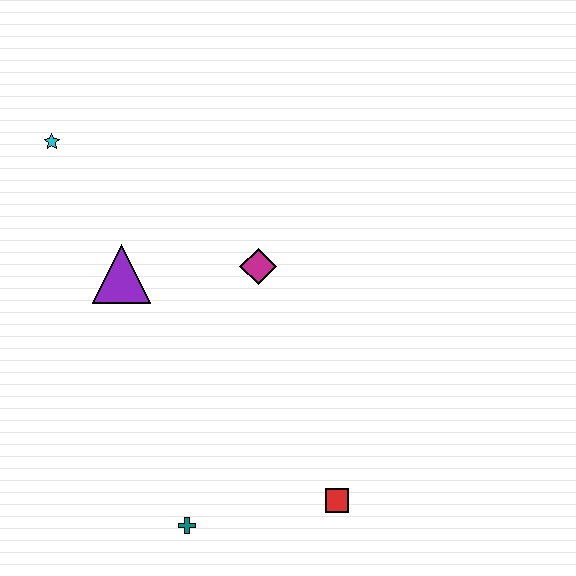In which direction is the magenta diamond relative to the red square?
The magenta diamond is above the red square.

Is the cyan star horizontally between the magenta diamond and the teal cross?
No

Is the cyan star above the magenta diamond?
Yes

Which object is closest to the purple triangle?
The magenta diamond is closest to the purple triangle.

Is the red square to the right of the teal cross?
Yes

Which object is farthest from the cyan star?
The red square is farthest from the cyan star.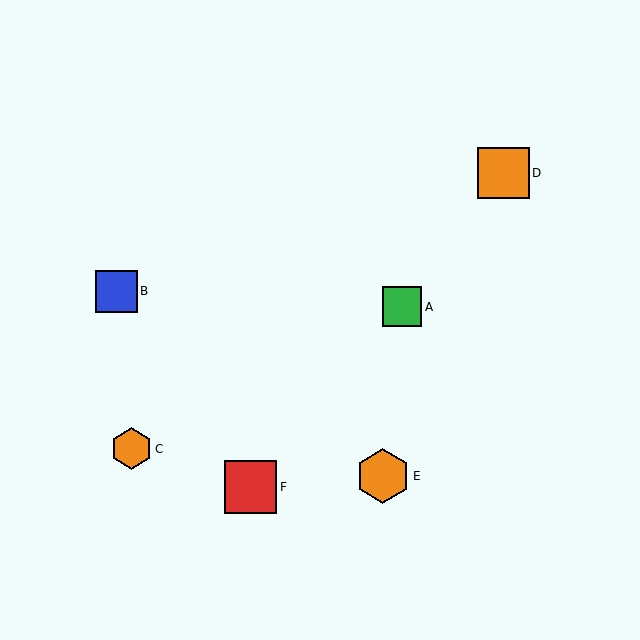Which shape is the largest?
The orange hexagon (labeled E) is the largest.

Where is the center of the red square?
The center of the red square is at (251, 487).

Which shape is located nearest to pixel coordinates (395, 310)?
The green square (labeled A) at (402, 307) is nearest to that location.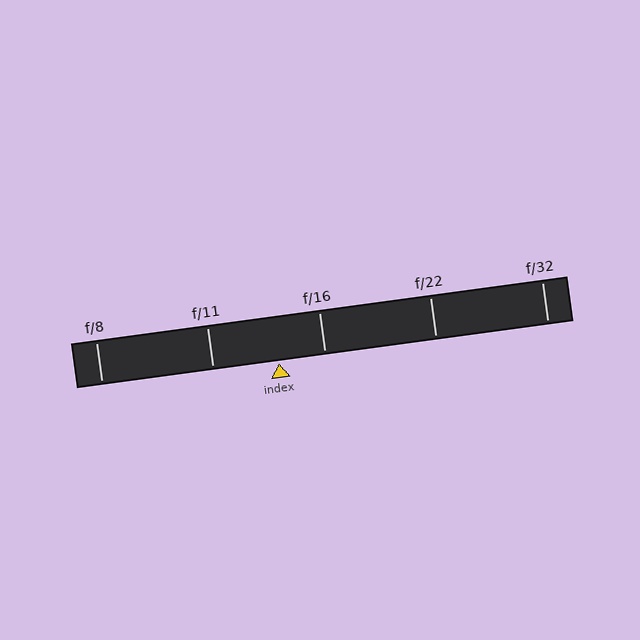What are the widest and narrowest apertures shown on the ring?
The widest aperture shown is f/8 and the narrowest is f/32.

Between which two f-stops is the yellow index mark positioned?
The index mark is between f/11 and f/16.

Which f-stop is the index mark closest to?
The index mark is closest to f/16.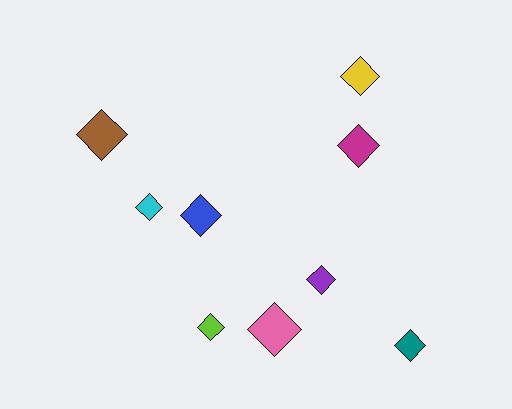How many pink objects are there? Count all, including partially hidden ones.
There is 1 pink object.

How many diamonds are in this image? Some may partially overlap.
There are 9 diamonds.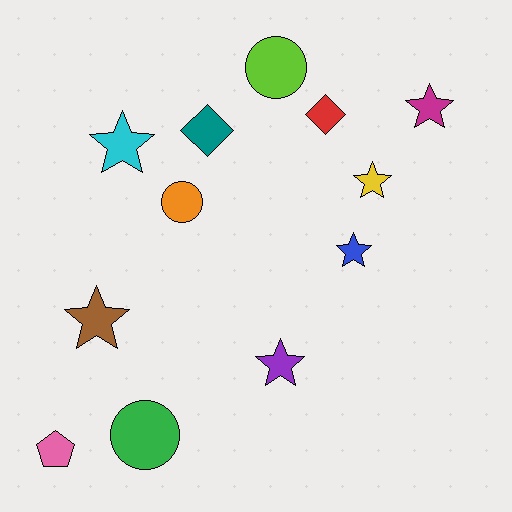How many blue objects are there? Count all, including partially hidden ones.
There is 1 blue object.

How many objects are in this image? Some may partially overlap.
There are 12 objects.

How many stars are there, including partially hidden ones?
There are 6 stars.